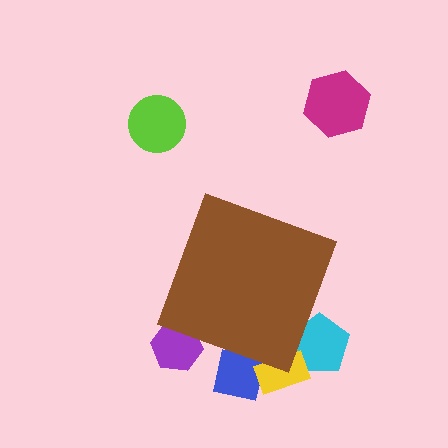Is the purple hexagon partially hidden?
Yes, the purple hexagon is partially hidden behind the brown diamond.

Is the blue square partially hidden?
Yes, the blue square is partially hidden behind the brown diamond.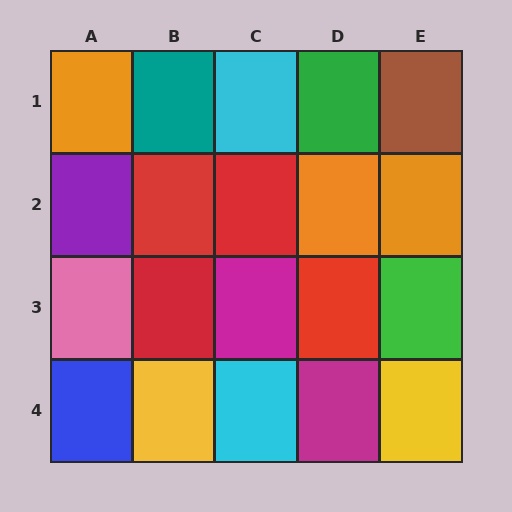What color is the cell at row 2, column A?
Purple.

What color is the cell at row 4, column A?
Blue.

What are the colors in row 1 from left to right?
Orange, teal, cyan, green, brown.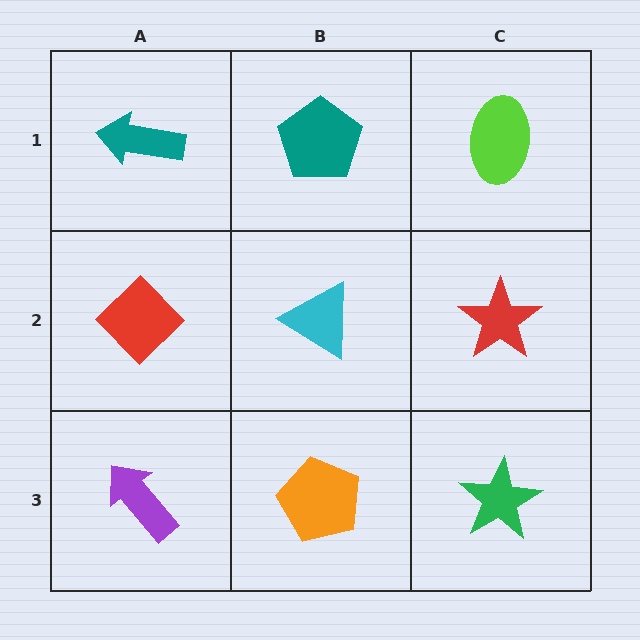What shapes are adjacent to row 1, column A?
A red diamond (row 2, column A), a teal pentagon (row 1, column B).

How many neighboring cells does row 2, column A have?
3.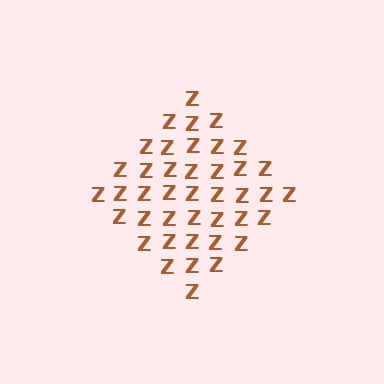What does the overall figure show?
The overall figure shows a diamond.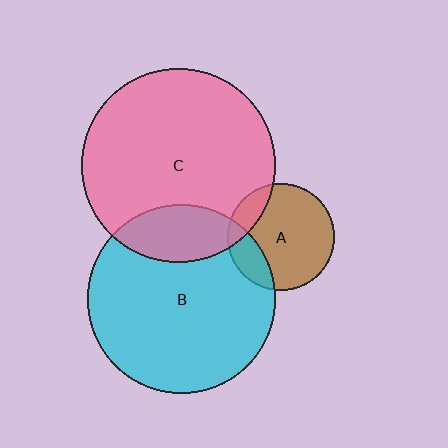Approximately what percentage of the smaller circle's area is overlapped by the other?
Approximately 20%.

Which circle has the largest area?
Circle C (pink).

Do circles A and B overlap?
Yes.